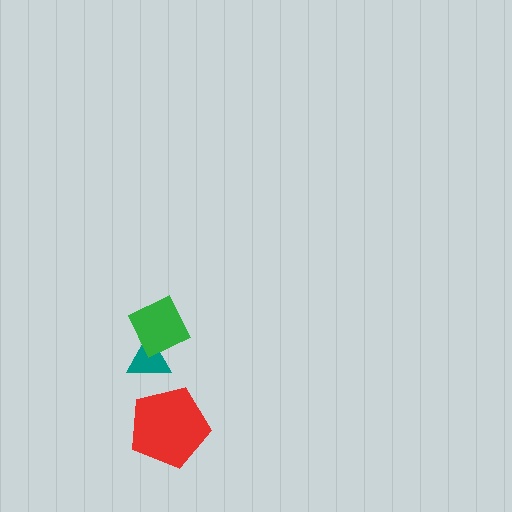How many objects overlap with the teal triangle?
1 object overlaps with the teal triangle.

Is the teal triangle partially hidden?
Yes, it is partially covered by another shape.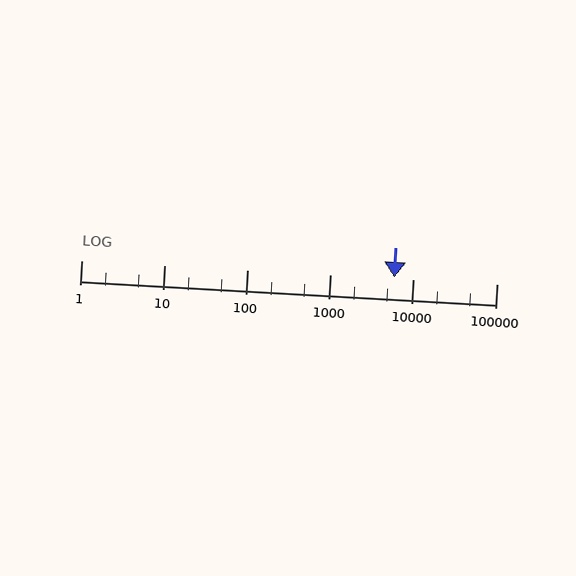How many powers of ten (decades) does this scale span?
The scale spans 5 decades, from 1 to 100000.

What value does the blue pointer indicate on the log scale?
The pointer indicates approximately 5900.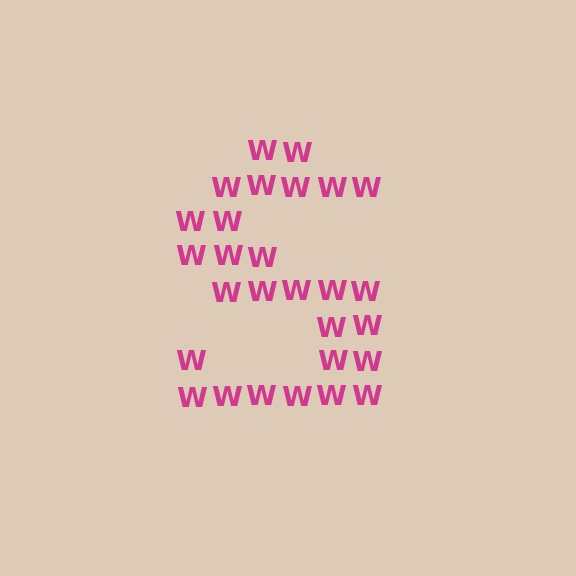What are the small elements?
The small elements are letter W's.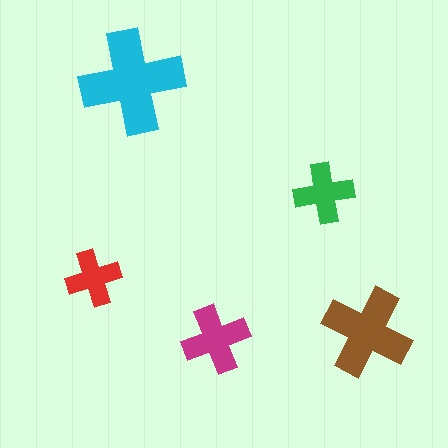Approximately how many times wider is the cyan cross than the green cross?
About 1.5 times wider.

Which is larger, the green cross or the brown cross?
The brown one.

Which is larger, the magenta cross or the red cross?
The magenta one.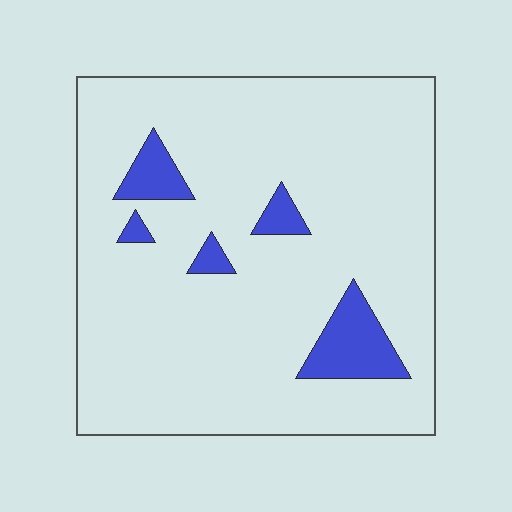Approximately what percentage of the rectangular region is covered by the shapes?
Approximately 10%.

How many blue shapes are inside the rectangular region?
5.